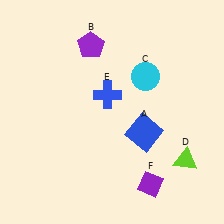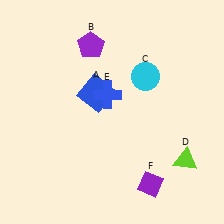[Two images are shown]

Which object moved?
The blue square (A) moved left.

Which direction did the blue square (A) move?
The blue square (A) moved left.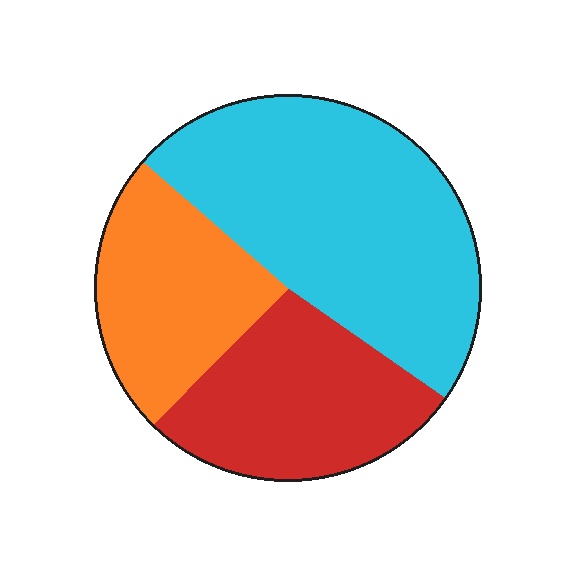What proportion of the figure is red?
Red covers around 30% of the figure.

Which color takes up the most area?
Cyan, at roughly 50%.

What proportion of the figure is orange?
Orange covers about 25% of the figure.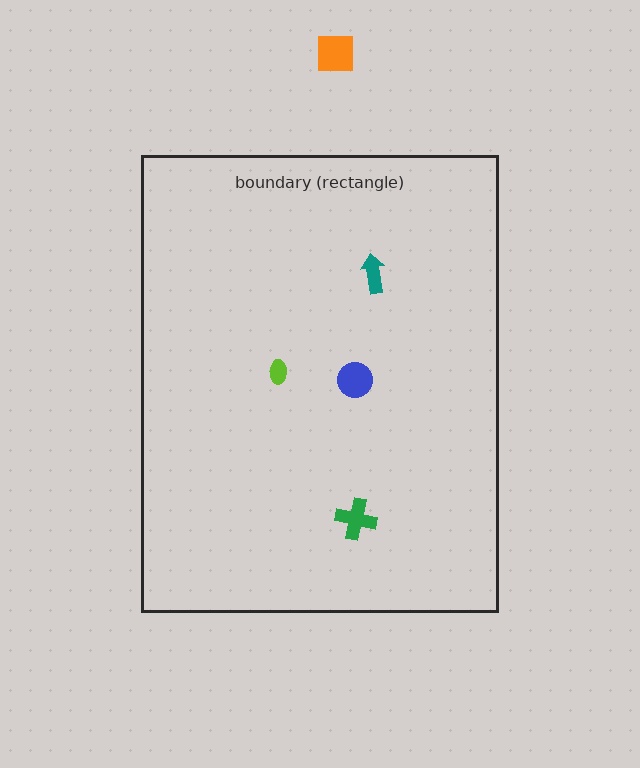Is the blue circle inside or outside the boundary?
Inside.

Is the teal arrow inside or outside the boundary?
Inside.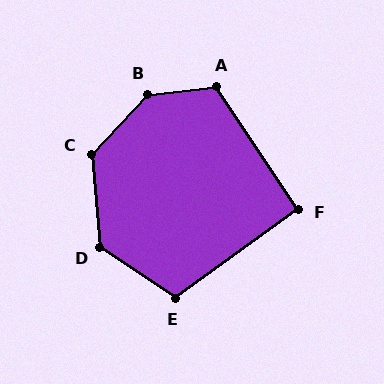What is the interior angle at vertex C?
Approximately 132 degrees (obtuse).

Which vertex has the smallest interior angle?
F, at approximately 92 degrees.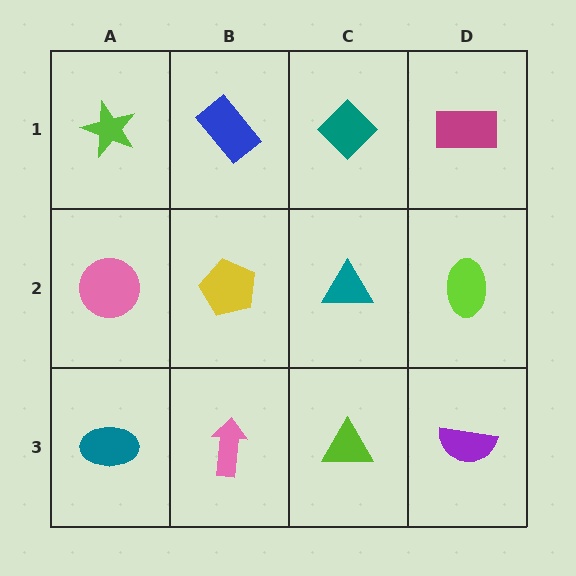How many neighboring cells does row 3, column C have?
3.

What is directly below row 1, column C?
A teal triangle.